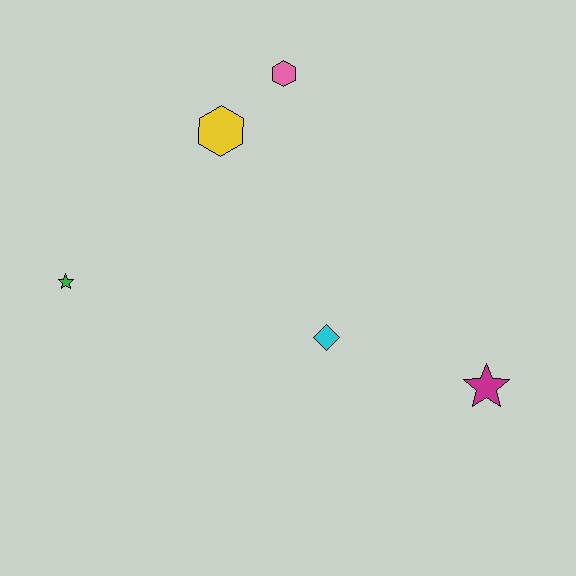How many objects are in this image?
There are 5 objects.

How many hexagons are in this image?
There are 2 hexagons.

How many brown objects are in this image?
There are no brown objects.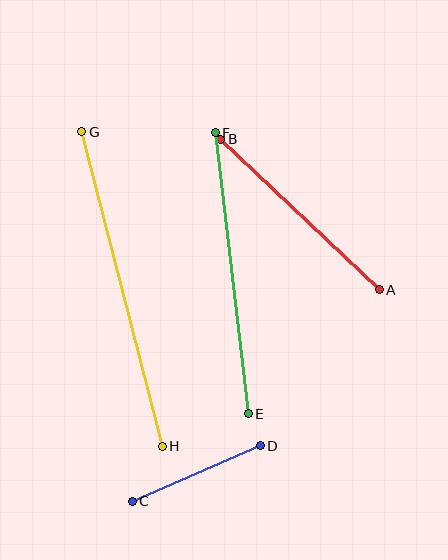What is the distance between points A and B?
The distance is approximately 219 pixels.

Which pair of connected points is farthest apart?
Points G and H are farthest apart.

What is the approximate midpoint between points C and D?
The midpoint is at approximately (196, 474) pixels.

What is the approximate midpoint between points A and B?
The midpoint is at approximately (300, 215) pixels.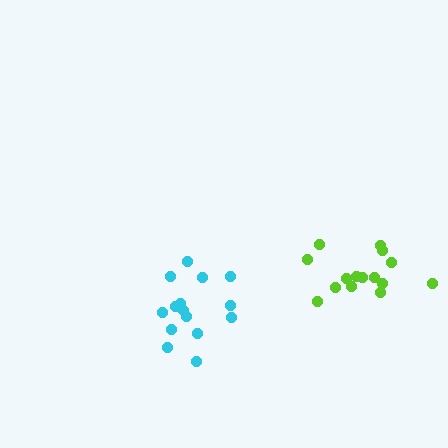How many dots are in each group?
Group 1: 15 dots, Group 2: 15 dots (30 total).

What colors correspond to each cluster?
The clusters are colored: cyan, lime.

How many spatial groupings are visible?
There are 2 spatial groupings.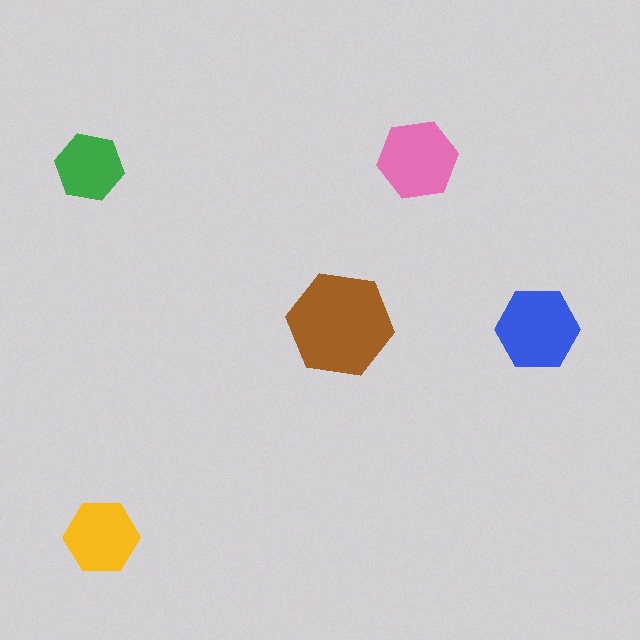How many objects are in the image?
There are 5 objects in the image.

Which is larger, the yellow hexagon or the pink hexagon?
The pink one.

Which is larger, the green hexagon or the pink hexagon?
The pink one.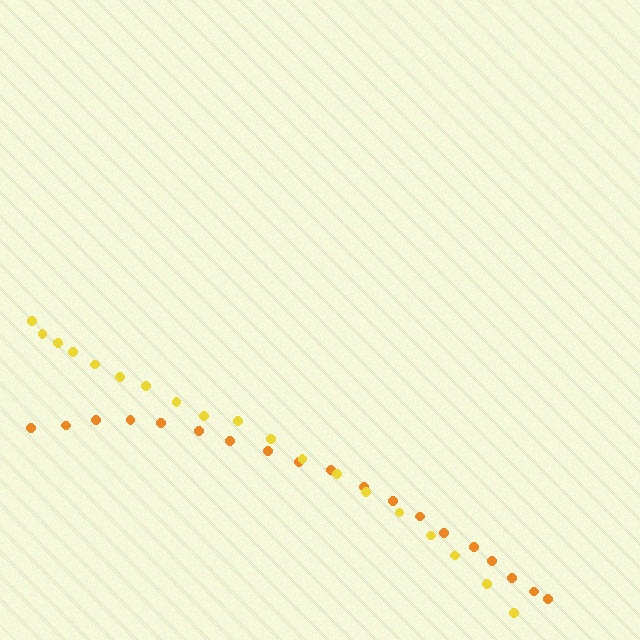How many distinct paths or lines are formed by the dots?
There are 2 distinct paths.